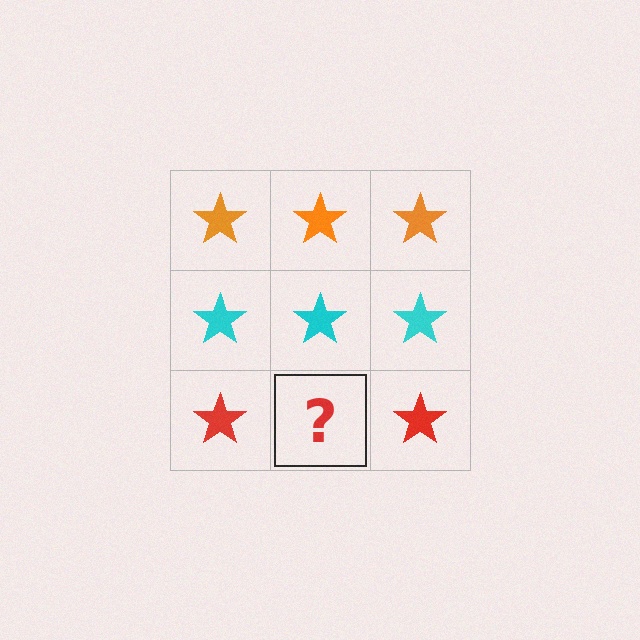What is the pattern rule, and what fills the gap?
The rule is that each row has a consistent color. The gap should be filled with a red star.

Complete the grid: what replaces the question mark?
The question mark should be replaced with a red star.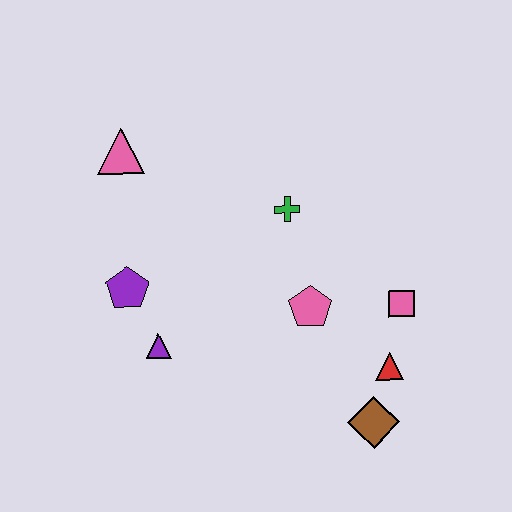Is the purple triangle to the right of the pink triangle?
Yes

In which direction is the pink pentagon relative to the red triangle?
The pink pentagon is to the left of the red triangle.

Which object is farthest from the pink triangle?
The brown diamond is farthest from the pink triangle.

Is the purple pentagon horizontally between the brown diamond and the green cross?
No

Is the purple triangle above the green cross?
No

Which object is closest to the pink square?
The red triangle is closest to the pink square.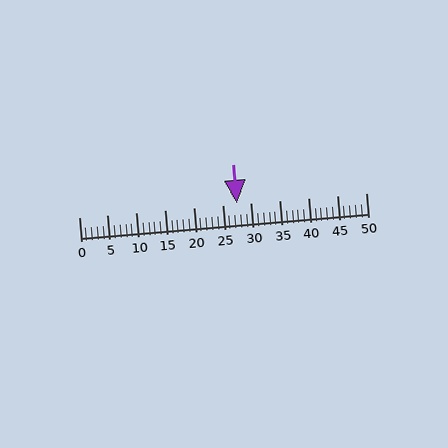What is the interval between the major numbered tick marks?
The major tick marks are spaced 5 units apart.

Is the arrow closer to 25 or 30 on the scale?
The arrow is closer to 30.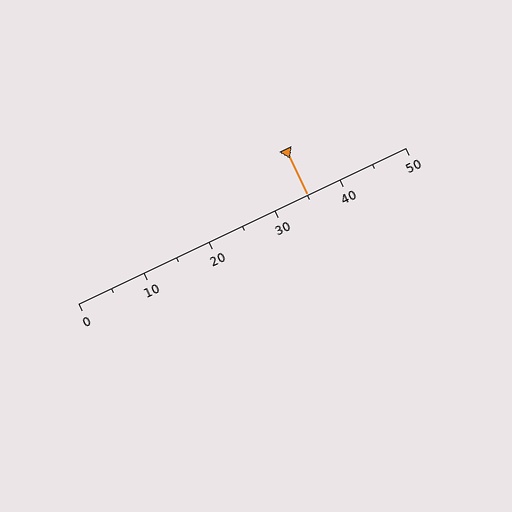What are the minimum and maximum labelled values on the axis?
The axis runs from 0 to 50.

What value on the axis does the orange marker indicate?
The marker indicates approximately 35.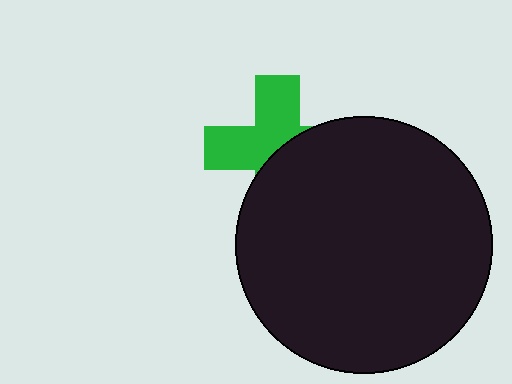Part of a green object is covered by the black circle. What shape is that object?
It is a cross.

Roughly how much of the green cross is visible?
About half of it is visible (roughly 52%).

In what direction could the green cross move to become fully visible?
The green cross could move toward the upper-left. That would shift it out from behind the black circle entirely.